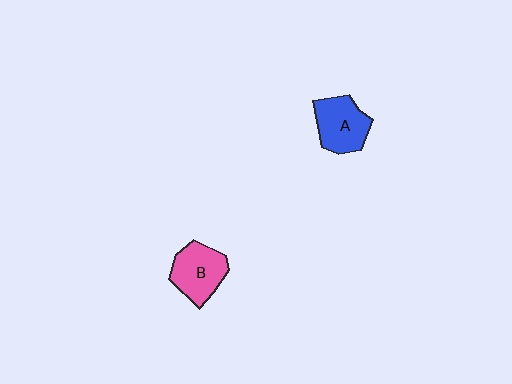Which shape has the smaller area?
Shape A (blue).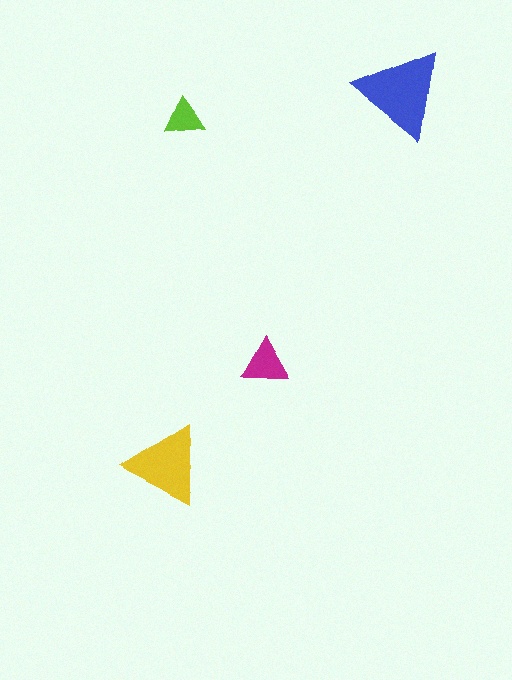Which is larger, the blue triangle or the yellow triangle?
The blue one.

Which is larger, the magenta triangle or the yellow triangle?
The yellow one.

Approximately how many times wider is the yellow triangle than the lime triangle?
About 2 times wider.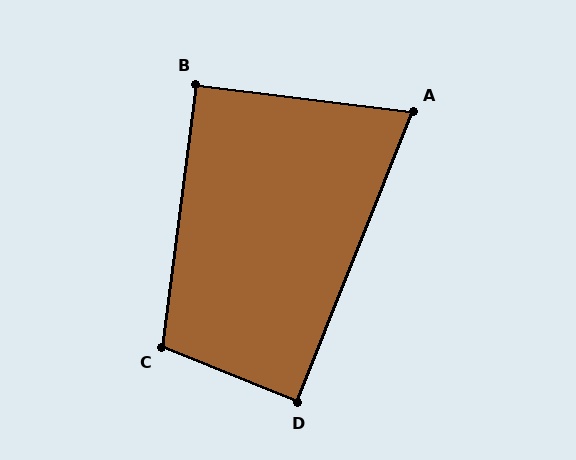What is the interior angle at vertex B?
Approximately 90 degrees (approximately right).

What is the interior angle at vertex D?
Approximately 90 degrees (approximately right).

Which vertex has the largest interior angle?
C, at approximately 105 degrees.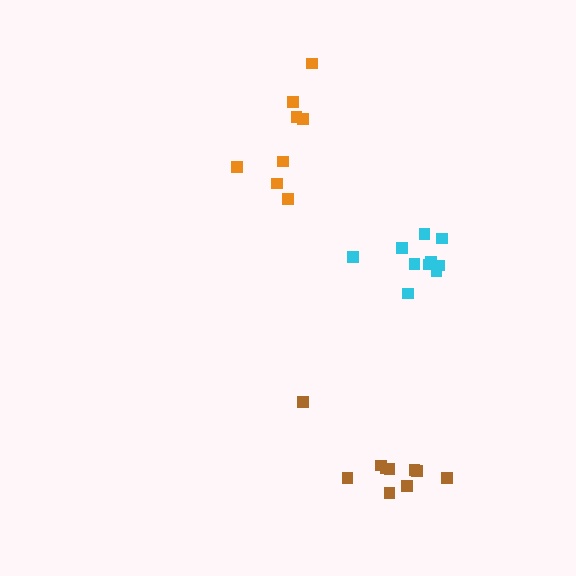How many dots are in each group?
Group 1: 10 dots, Group 2: 10 dots, Group 3: 8 dots (28 total).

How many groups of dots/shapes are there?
There are 3 groups.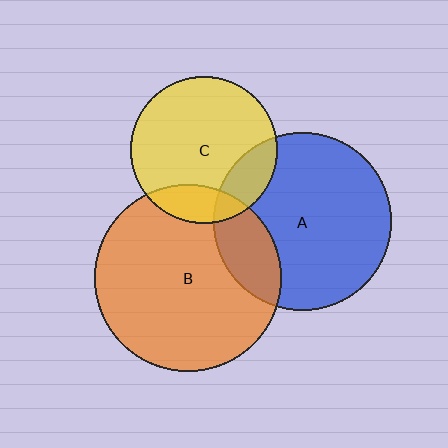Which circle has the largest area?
Circle B (orange).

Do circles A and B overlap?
Yes.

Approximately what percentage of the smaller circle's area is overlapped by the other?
Approximately 20%.